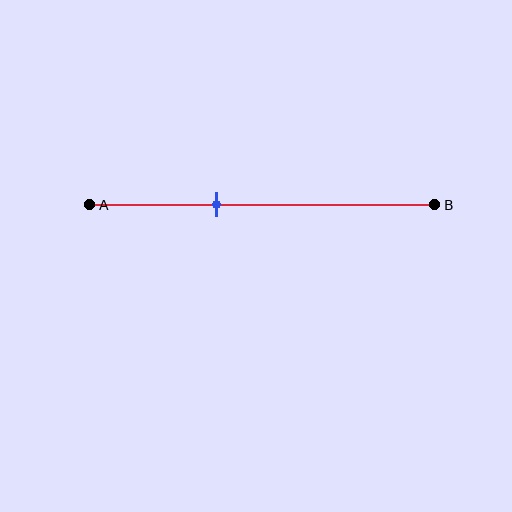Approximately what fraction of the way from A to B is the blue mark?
The blue mark is approximately 35% of the way from A to B.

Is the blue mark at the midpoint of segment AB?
No, the mark is at about 35% from A, not at the 50% midpoint.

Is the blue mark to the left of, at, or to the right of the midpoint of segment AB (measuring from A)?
The blue mark is to the left of the midpoint of segment AB.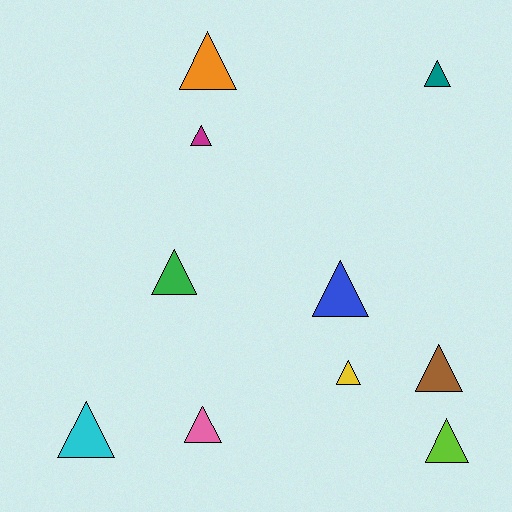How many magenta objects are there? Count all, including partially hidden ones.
There is 1 magenta object.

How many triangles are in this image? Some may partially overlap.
There are 10 triangles.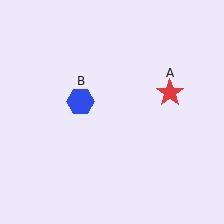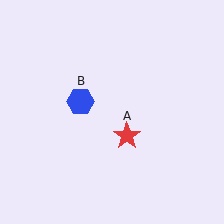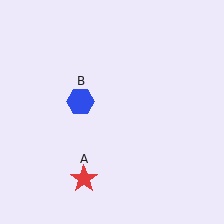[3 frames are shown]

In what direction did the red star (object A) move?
The red star (object A) moved down and to the left.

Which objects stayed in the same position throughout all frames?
Blue hexagon (object B) remained stationary.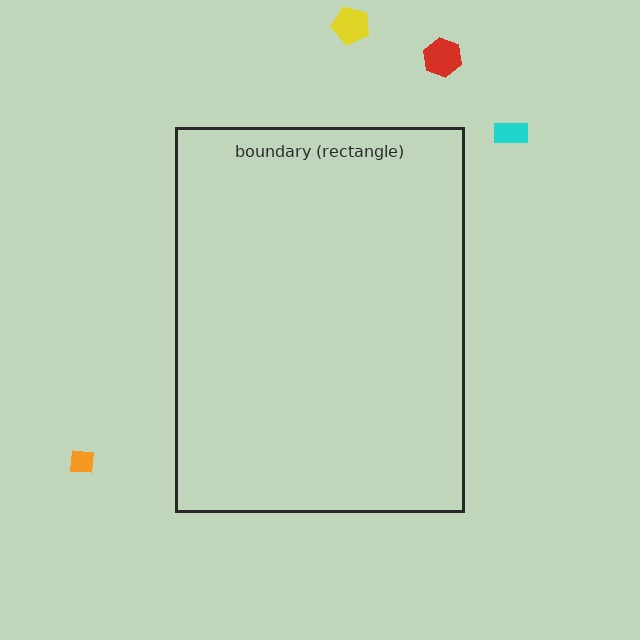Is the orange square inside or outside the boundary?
Outside.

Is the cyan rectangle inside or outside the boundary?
Outside.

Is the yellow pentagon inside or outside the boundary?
Outside.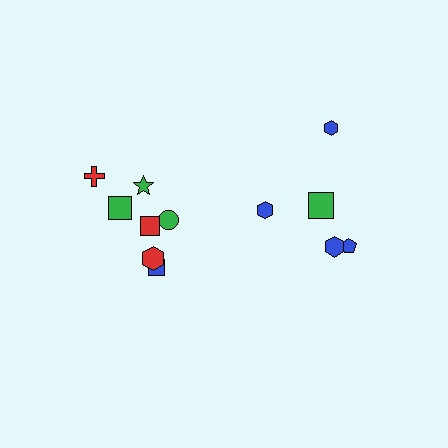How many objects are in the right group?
There are 5 objects.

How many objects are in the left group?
There are 7 objects.